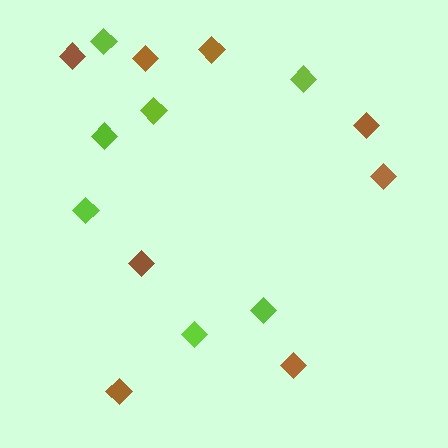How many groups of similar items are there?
There are 2 groups: one group of brown diamonds (8) and one group of lime diamonds (7).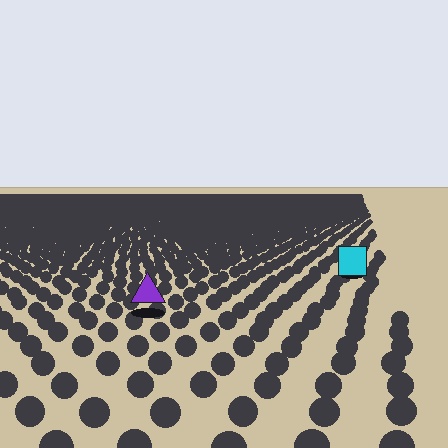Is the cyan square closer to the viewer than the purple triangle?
No. The purple triangle is closer — you can tell from the texture gradient: the ground texture is coarser near it.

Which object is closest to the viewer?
The purple triangle is closest. The texture marks near it are larger and more spread out.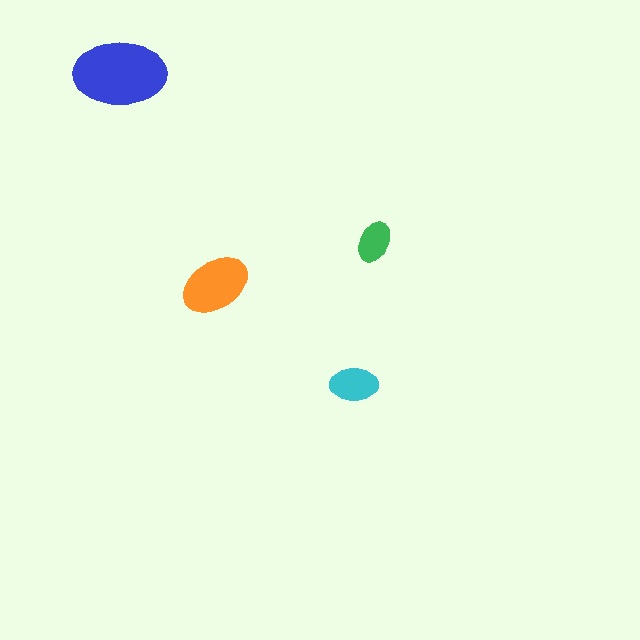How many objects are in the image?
There are 4 objects in the image.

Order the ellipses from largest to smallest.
the blue one, the orange one, the cyan one, the green one.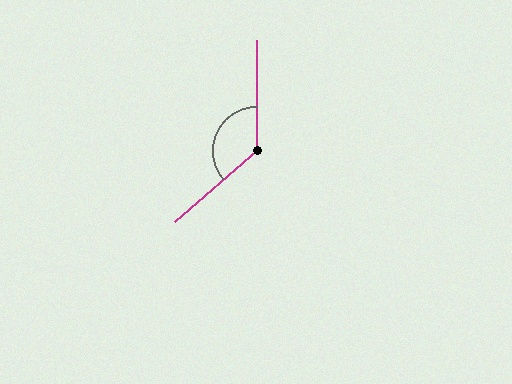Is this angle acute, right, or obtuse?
It is obtuse.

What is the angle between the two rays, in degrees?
Approximately 131 degrees.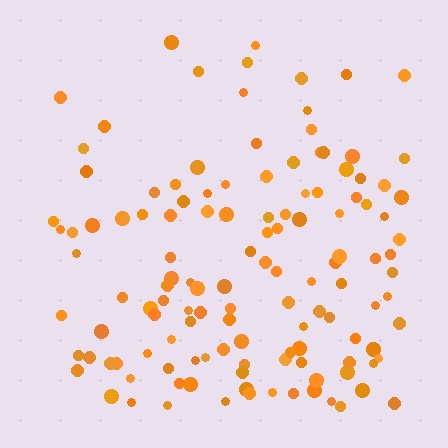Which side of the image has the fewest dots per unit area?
The top.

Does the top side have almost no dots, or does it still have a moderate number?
Still a moderate number, just noticeably fewer than the bottom.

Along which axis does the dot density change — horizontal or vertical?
Vertical.